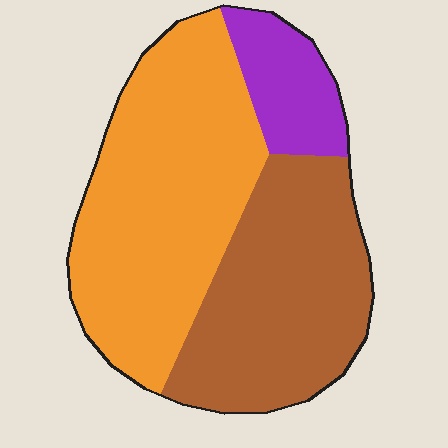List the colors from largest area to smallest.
From largest to smallest: orange, brown, purple.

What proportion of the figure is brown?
Brown covers 38% of the figure.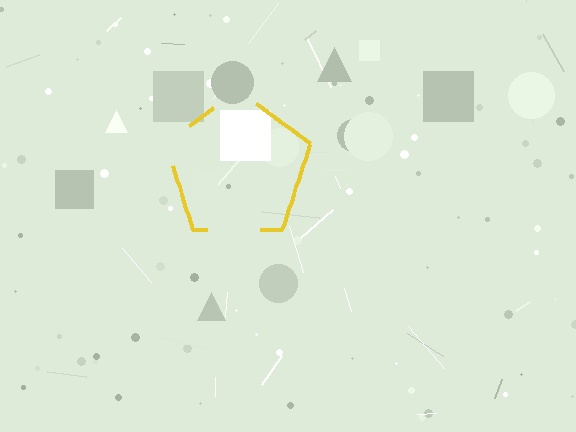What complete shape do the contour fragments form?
The contour fragments form a pentagon.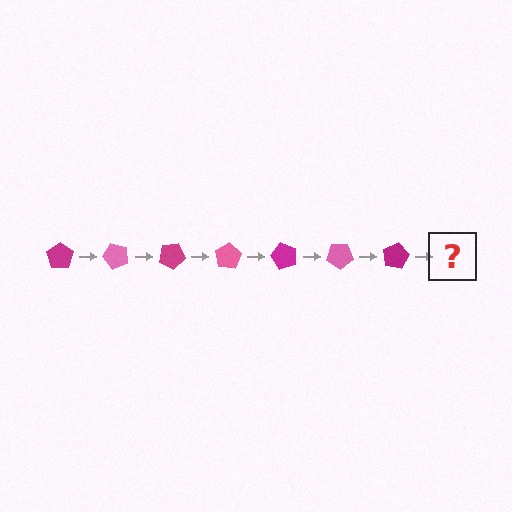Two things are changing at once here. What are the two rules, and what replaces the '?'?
The two rules are that it rotates 50 degrees each step and the color cycles through magenta and pink. The '?' should be a pink pentagon, rotated 350 degrees from the start.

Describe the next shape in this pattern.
It should be a pink pentagon, rotated 350 degrees from the start.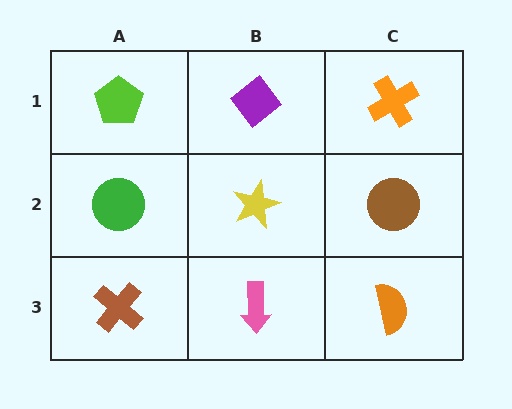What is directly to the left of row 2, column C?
A yellow star.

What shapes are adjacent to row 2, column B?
A purple diamond (row 1, column B), a pink arrow (row 3, column B), a green circle (row 2, column A), a brown circle (row 2, column C).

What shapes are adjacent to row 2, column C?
An orange cross (row 1, column C), an orange semicircle (row 3, column C), a yellow star (row 2, column B).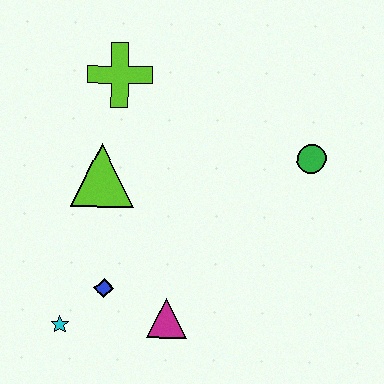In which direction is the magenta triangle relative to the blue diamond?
The magenta triangle is to the right of the blue diamond.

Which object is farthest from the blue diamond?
The green circle is farthest from the blue diamond.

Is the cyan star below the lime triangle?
Yes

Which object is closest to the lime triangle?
The lime cross is closest to the lime triangle.